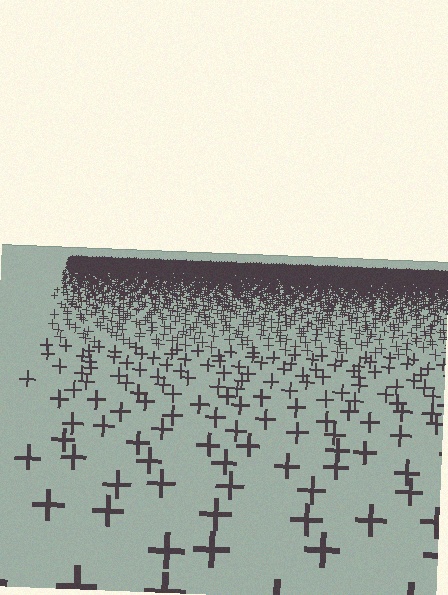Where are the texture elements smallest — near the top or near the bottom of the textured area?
Near the top.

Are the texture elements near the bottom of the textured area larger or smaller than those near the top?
Larger. Near the bottom, elements are closer to the viewer and appear at a bigger on-screen size.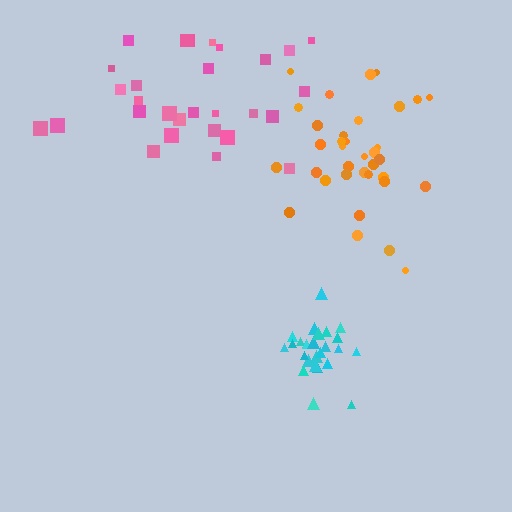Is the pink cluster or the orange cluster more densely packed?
Orange.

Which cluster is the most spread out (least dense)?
Pink.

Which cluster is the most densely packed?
Cyan.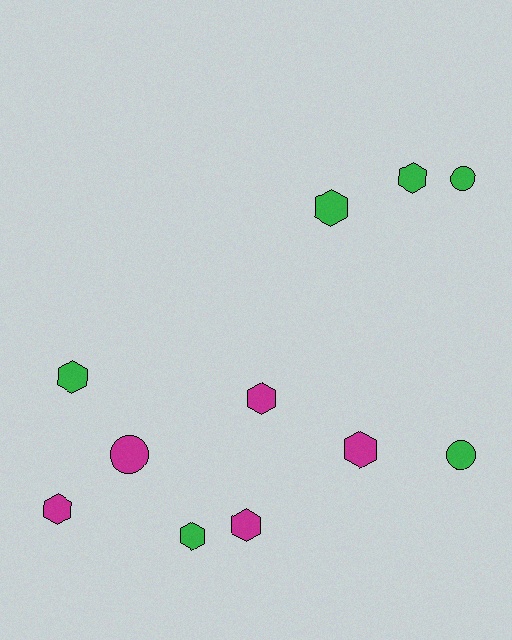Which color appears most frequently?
Green, with 6 objects.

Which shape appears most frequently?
Hexagon, with 8 objects.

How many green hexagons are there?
There are 4 green hexagons.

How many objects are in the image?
There are 11 objects.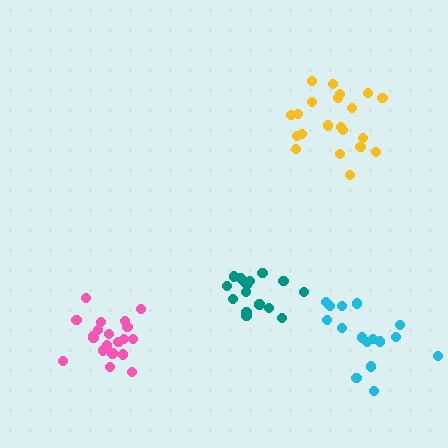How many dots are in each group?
Group 1: 16 dots, Group 2: 20 dots, Group 3: 16 dots, Group 4: 21 dots (73 total).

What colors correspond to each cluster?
The clusters are colored: teal, pink, cyan, yellow.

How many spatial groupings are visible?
There are 4 spatial groupings.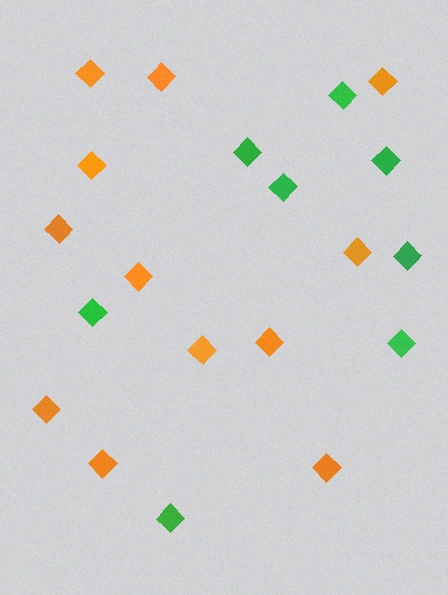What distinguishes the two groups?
There are 2 groups: one group of orange diamonds (12) and one group of green diamonds (8).